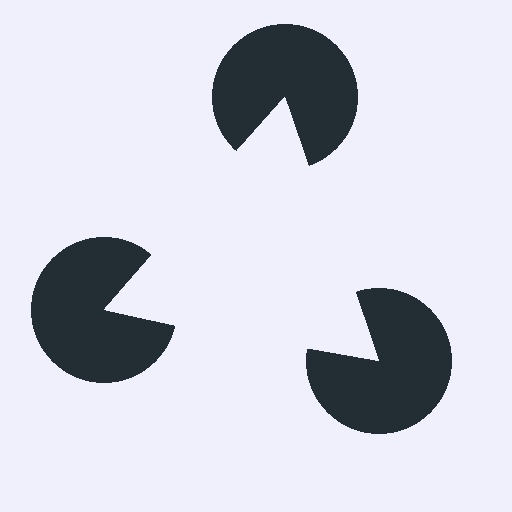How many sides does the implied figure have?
3 sides.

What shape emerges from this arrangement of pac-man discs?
An illusory triangle — its edges are inferred from the aligned wedge cuts in the pac-man discs, not physically drawn.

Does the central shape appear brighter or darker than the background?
It typically appears slightly brighter than the background, even though no actual brightness change is drawn.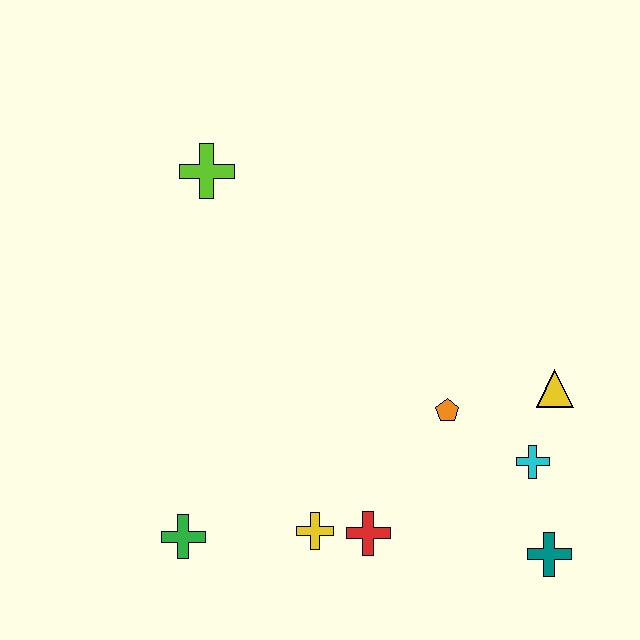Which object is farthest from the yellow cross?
The lime cross is farthest from the yellow cross.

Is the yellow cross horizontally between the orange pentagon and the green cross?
Yes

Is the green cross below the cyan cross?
Yes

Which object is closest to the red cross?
The yellow cross is closest to the red cross.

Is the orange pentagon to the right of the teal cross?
No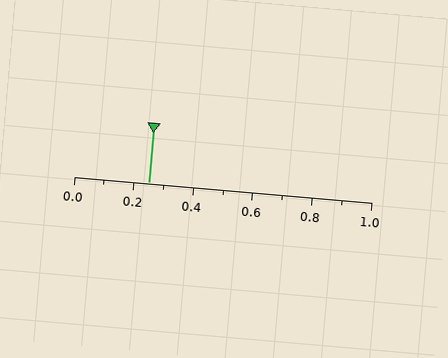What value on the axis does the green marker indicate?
The marker indicates approximately 0.25.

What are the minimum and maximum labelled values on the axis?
The axis runs from 0.0 to 1.0.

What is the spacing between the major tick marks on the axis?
The major ticks are spaced 0.2 apart.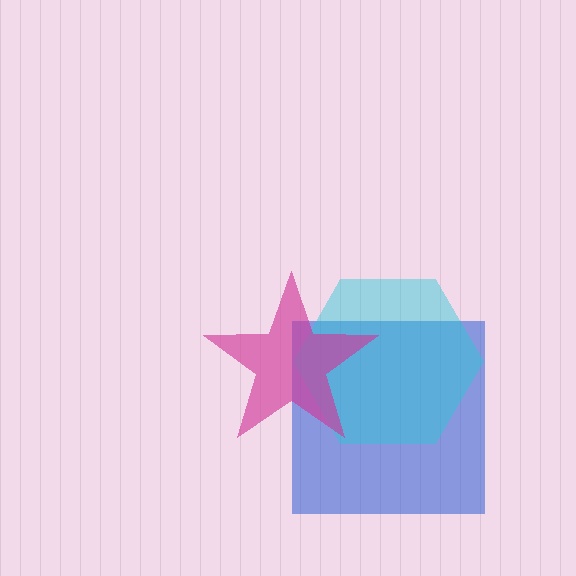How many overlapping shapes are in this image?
There are 3 overlapping shapes in the image.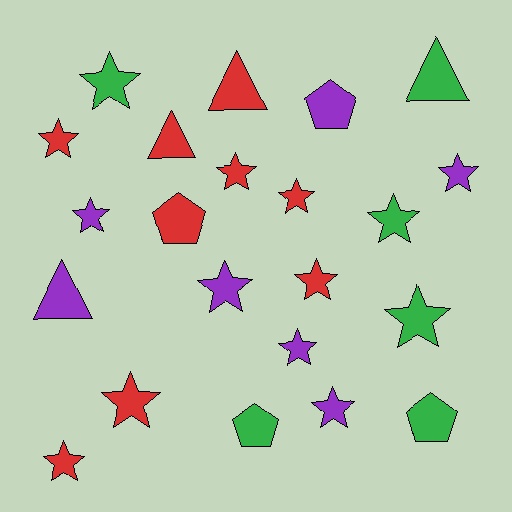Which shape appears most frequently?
Star, with 14 objects.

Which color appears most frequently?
Red, with 9 objects.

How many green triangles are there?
There is 1 green triangle.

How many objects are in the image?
There are 22 objects.